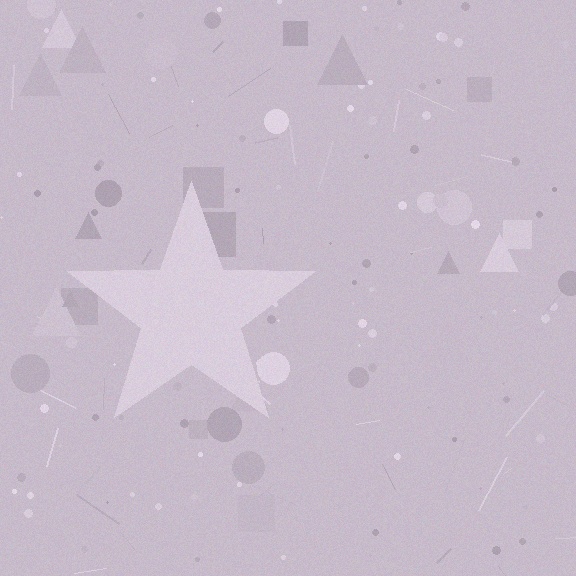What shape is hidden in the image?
A star is hidden in the image.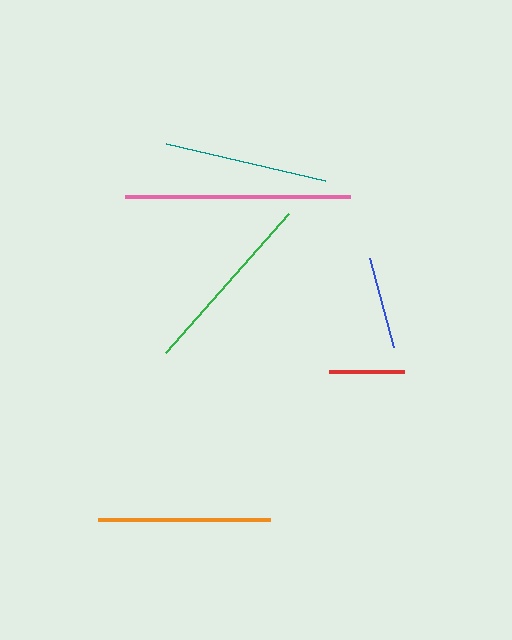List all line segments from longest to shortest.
From longest to shortest: pink, green, orange, teal, blue, red.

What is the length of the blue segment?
The blue segment is approximately 92 pixels long.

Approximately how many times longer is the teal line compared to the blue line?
The teal line is approximately 1.8 times the length of the blue line.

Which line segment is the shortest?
The red line is the shortest at approximately 75 pixels.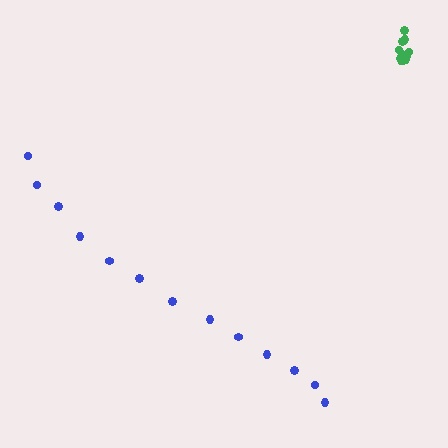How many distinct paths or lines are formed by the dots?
There are 2 distinct paths.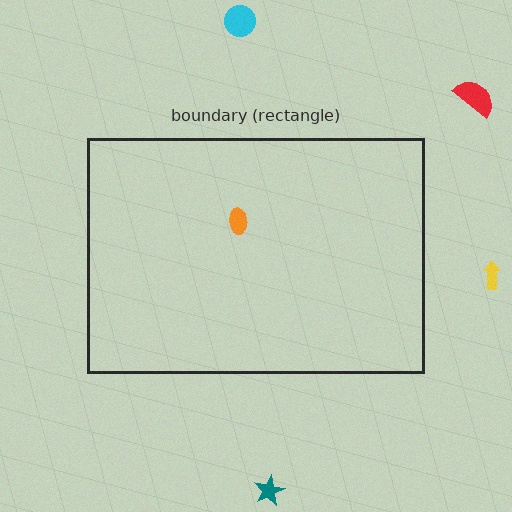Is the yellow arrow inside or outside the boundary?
Outside.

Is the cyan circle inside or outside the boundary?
Outside.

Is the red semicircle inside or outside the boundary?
Outside.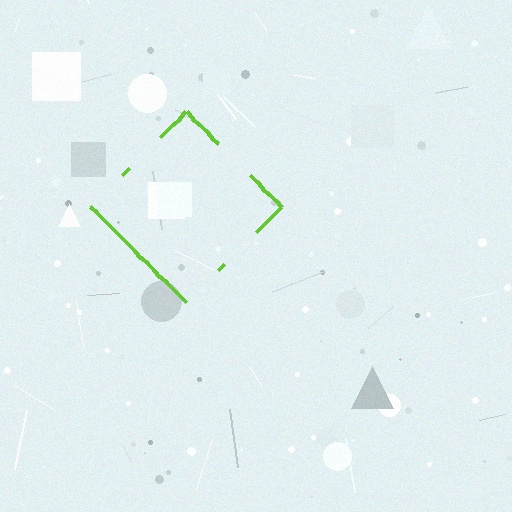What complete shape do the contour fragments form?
The contour fragments form a diamond.